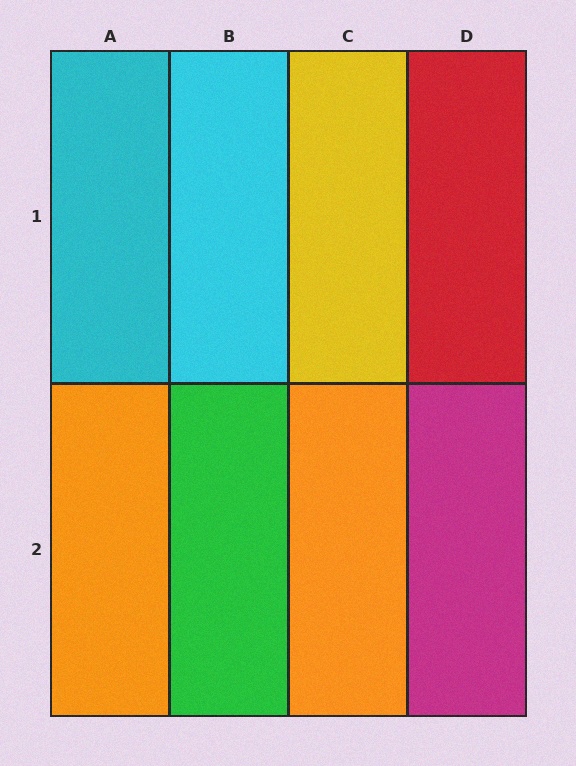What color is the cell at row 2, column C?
Orange.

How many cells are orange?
2 cells are orange.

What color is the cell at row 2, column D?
Magenta.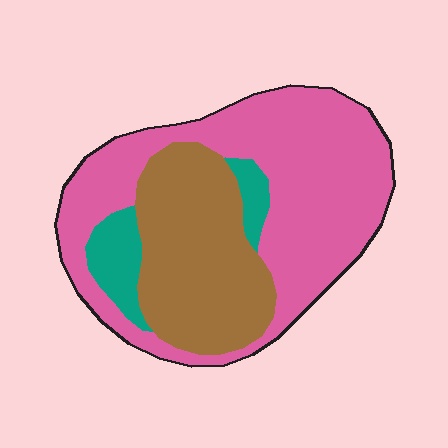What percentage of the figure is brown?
Brown covers around 35% of the figure.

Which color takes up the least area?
Teal, at roughly 10%.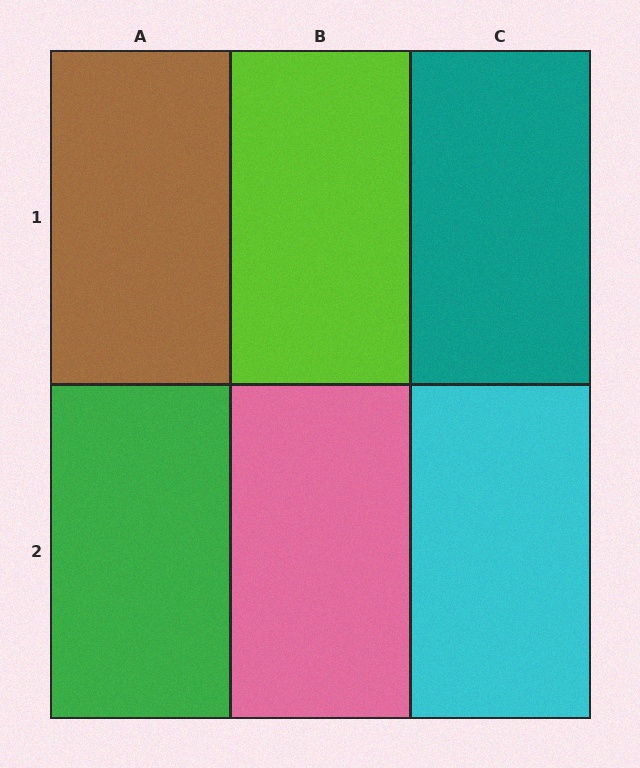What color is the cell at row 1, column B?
Lime.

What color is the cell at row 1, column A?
Brown.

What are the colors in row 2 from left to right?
Green, pink, cyan.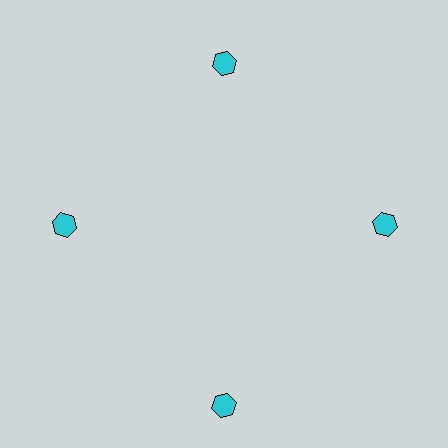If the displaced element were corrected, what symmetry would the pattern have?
It would have 4-fold rotational symmetry — the pattern would map onto itself every 90 degrees.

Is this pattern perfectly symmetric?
No. The 4 cyan hexagons are arranged in a ring, but one element near the 6 o'clock position is pushed outward from the center, breaking the 4-fold rotational symmetry.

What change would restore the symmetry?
The symmetry would be restored by moving it inward, back onto the ring so that all 4 hexagons sit at equal angles and equal distance from the center.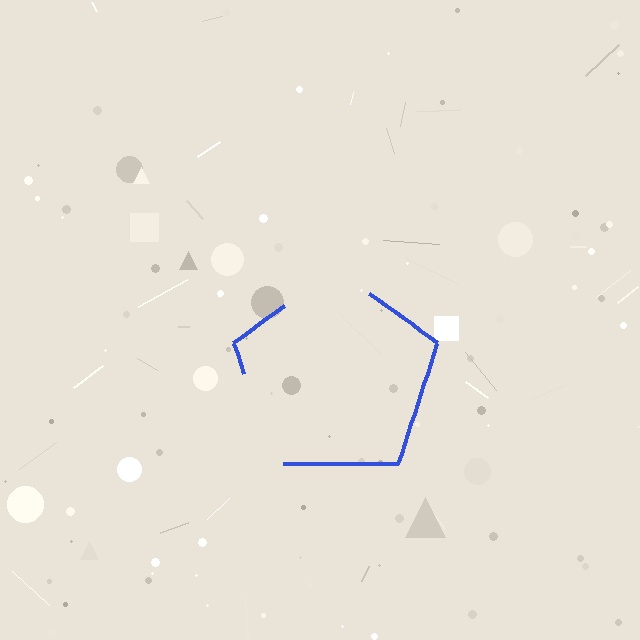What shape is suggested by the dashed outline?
The dashed outline suggests a pentagon.